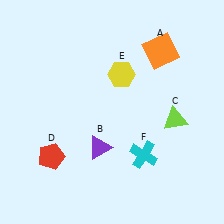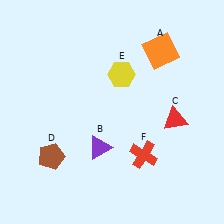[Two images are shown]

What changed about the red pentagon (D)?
In Image 1, D is red. In Image 2, it changed to brown.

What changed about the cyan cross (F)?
In Image 1, F is cyan. In Image 2, it changed to red.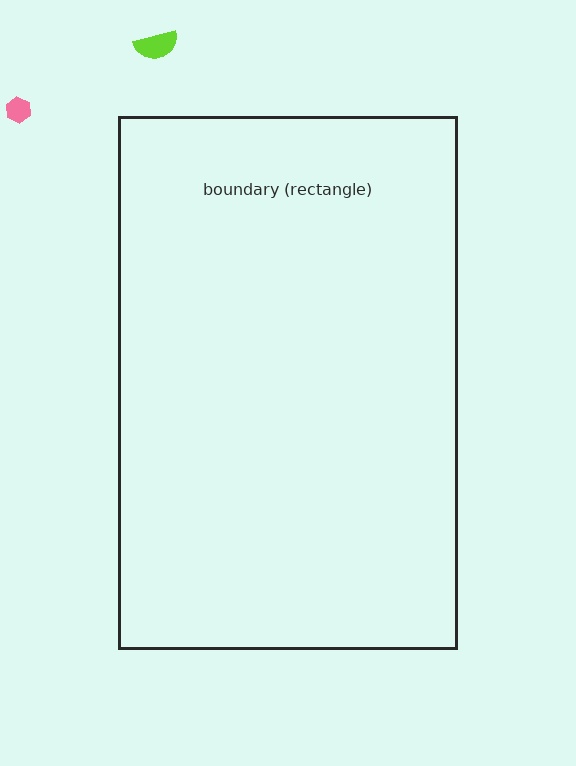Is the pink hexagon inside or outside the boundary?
Outside.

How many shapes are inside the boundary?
0 inside, 2 outside.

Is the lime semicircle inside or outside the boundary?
Outside.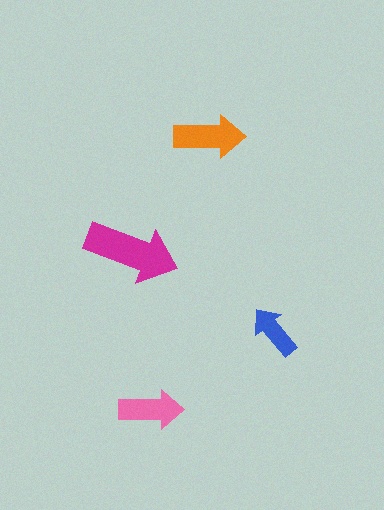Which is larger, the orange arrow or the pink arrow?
The orange one.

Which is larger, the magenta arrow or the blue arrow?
The magenta one.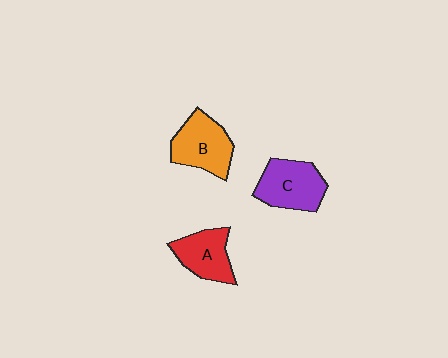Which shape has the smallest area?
Shape A (red).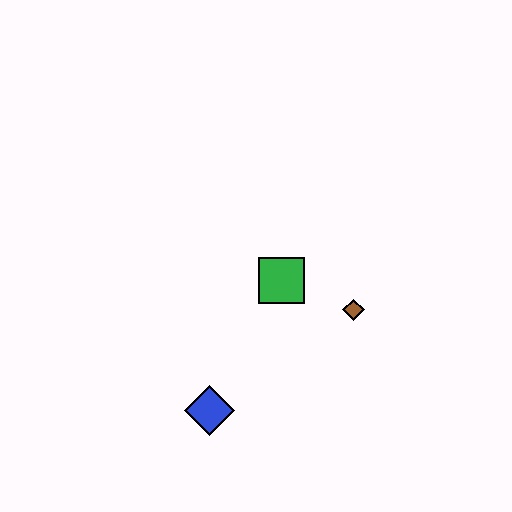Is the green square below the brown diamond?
No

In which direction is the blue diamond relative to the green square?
The blue diamond is below the green square.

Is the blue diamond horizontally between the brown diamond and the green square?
No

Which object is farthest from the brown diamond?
The blue diamond is farthest from the brown diamond.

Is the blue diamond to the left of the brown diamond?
Yes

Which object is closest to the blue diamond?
The green square is closest to the blue diamond.